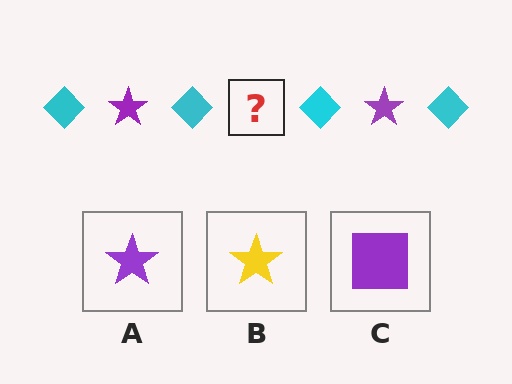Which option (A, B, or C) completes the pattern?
A.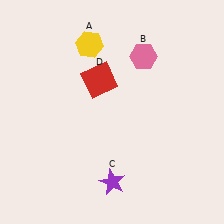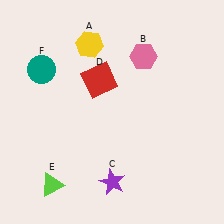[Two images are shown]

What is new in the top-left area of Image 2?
A teal circle (F) was added in the top-left area of Image 2.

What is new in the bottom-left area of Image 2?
A lime triangle (E) was added in the bottom-left area of Image 2.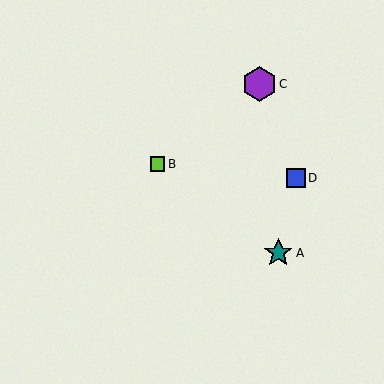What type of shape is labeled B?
Shape B is a lime square.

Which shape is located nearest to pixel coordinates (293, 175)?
The blue square (labeled D) at (296, 178) is nearest to that location.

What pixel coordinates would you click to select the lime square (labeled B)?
Click at (157, 164) to select the lime square B.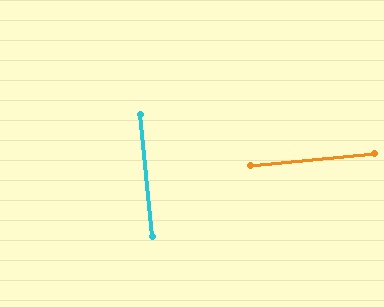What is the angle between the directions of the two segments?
Approximately 90 degrees.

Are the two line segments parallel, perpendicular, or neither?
Perpendicular — they meet at approximately 90°.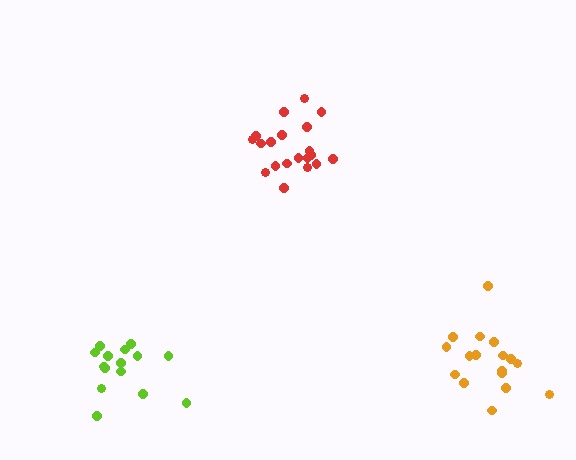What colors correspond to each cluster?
The clusters are colored: orange, red, lime.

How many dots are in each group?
Group 1: 17 dots, Group 2: 20 dots, Group 3: 15 dots (52 total).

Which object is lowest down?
The lime cluster is bottommost.